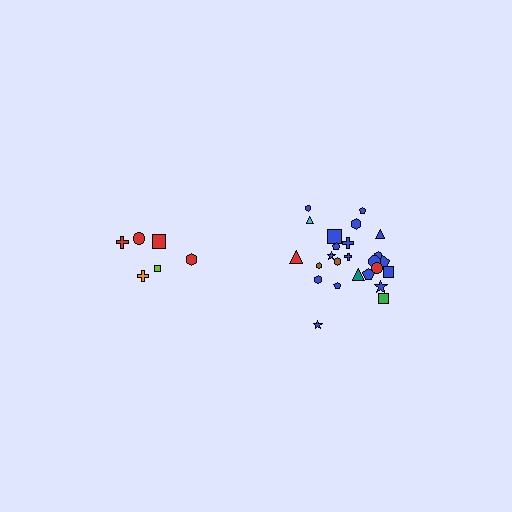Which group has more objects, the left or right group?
The right group.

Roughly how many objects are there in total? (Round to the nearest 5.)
Roughly 30 objects in total.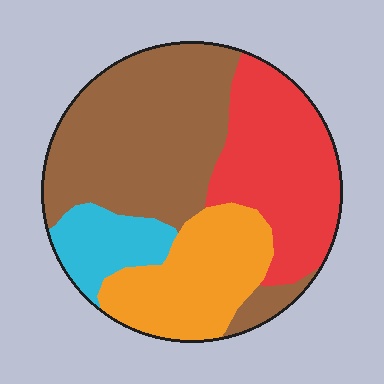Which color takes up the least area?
Cyan, at roughly 10%.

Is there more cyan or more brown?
Brown.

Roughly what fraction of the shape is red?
Red takes up about one quarter (1/4) of the shape.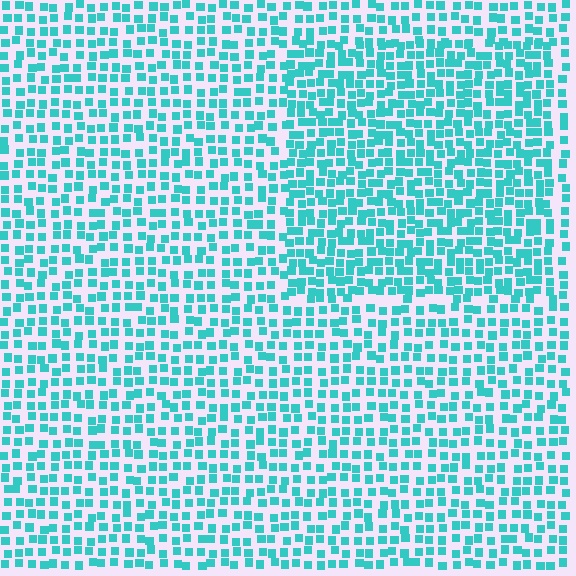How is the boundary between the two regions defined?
The boundary is defined by a change in element density (approximately 1.5x ratio). All elements are the same color, size, and shape.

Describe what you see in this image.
The image contains small cyan elements arranged at two different densities. A rectangle-shaped region is visible where the elements are more densely packed than the surrounding area.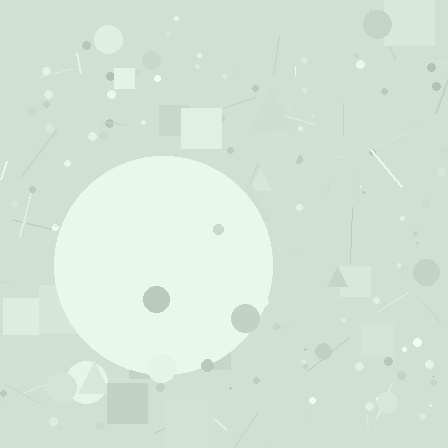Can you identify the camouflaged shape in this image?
The camouflaged shape is a circle.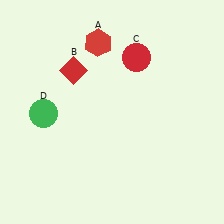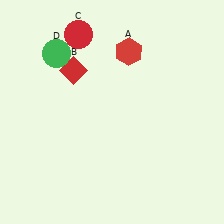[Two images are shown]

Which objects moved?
The objects that moved are: the red hexagon (A), the red circle (C), the green circle (D).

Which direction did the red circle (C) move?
The red circle (C) moved left.